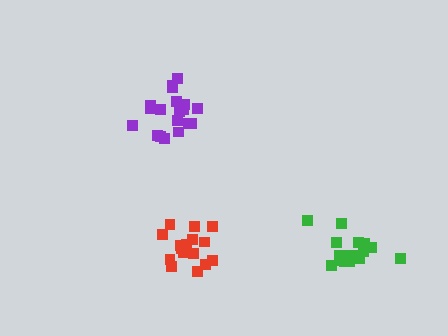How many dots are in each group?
Group 1: 20 dots, Group 2: 16 dots, Group 3: 17 dots (53 total).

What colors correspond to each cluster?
The clusters are colored: purple, red, green.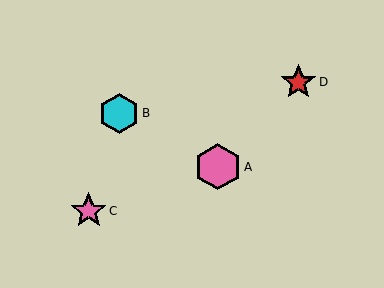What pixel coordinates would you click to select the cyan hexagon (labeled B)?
Click at (119, 113) to select the cyan hexagon B.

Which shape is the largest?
The pink hexagon (labeled A) is the largest.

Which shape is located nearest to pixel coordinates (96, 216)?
The pink star (labeled C) at (89, 211) is nearest to that location.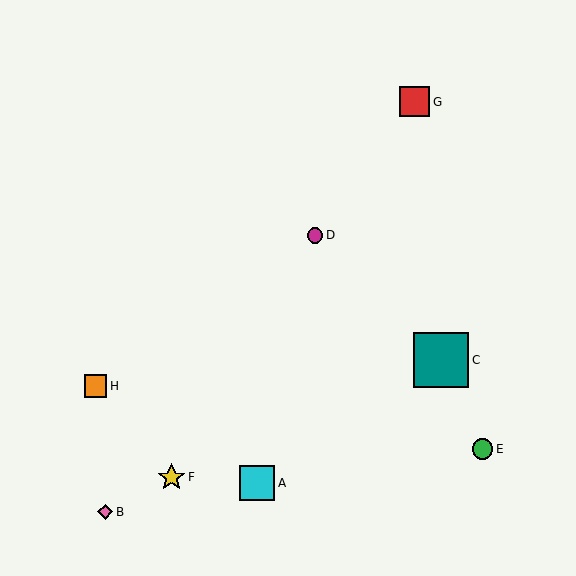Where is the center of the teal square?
The center of the teal square is at (441, 360).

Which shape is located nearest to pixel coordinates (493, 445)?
The green circle (labeled E) at (483, 449) is nearest to that location.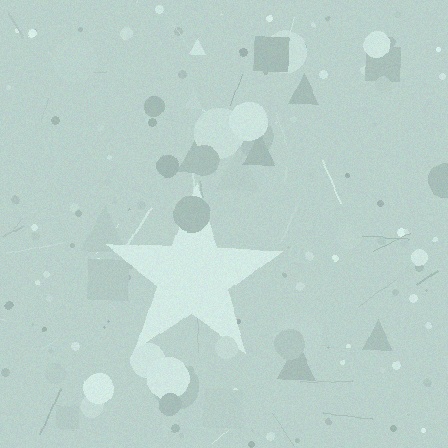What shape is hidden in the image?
A star is hidden in the image.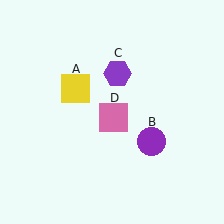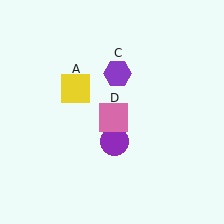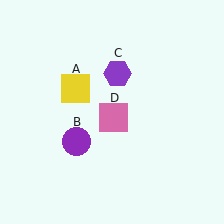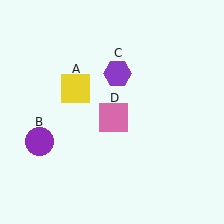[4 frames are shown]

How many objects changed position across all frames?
1 object changed position: purple circle (object B).